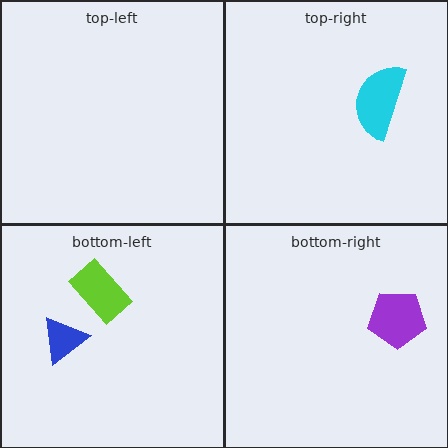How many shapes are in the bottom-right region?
1.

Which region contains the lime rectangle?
The bottom-left region.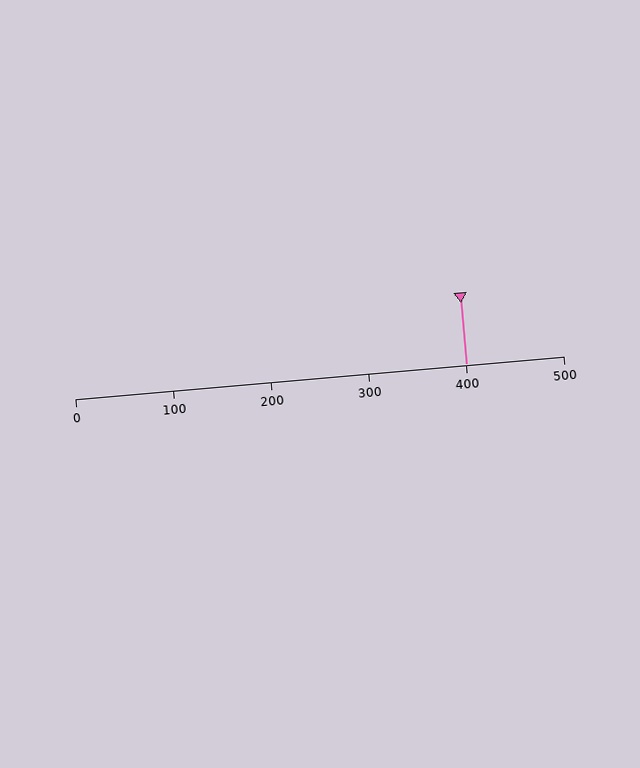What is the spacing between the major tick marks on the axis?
The major ticks are spaced 100 apart.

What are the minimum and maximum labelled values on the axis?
The axis runs from 0 to 500.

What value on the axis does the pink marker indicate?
The marker indicates approximately 400.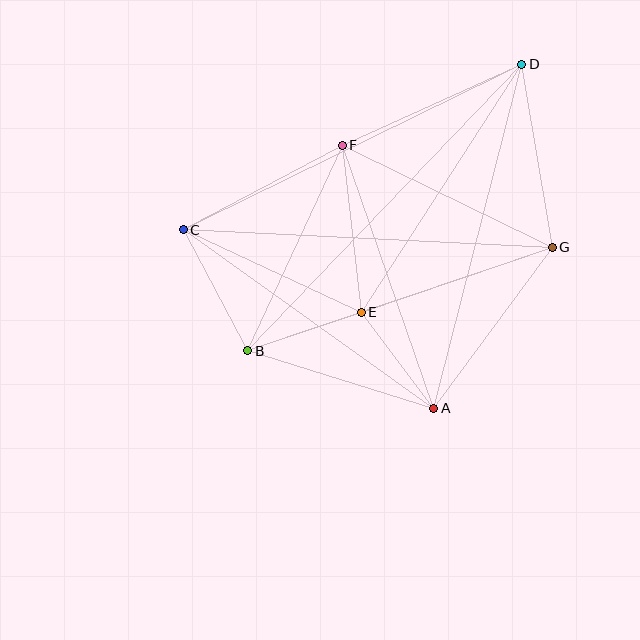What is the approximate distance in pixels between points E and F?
The distance between E and F is approximately 168 pixels.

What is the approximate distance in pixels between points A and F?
The distance between A and F is approximately 279 pixels.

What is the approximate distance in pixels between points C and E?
The distance between C and E is approximately 196 pixels.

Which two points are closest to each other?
Points B and E are closest to each other.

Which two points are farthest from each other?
Points B and D are farthest from each other.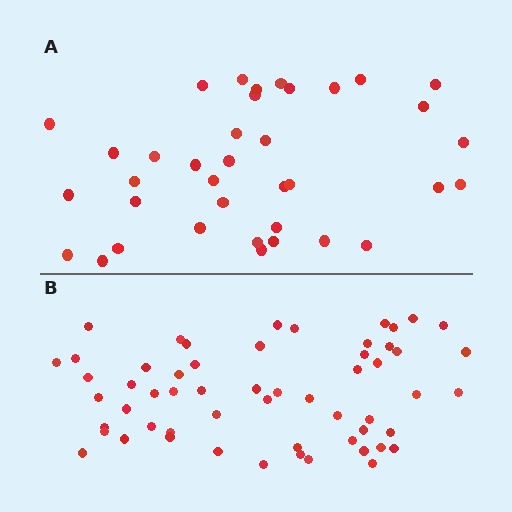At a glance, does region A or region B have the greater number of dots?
Region B (the bottom region) has more dots.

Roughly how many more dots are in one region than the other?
Region B has approximately 20 more dots than region A.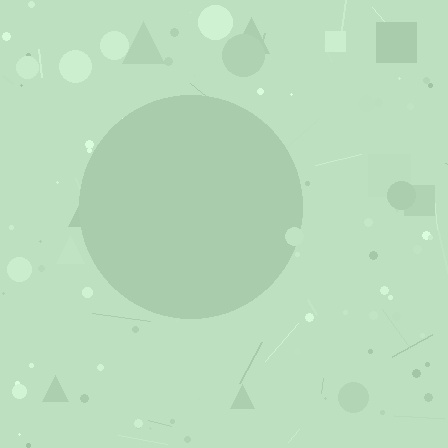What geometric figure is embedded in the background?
A circle is embedded in the background.